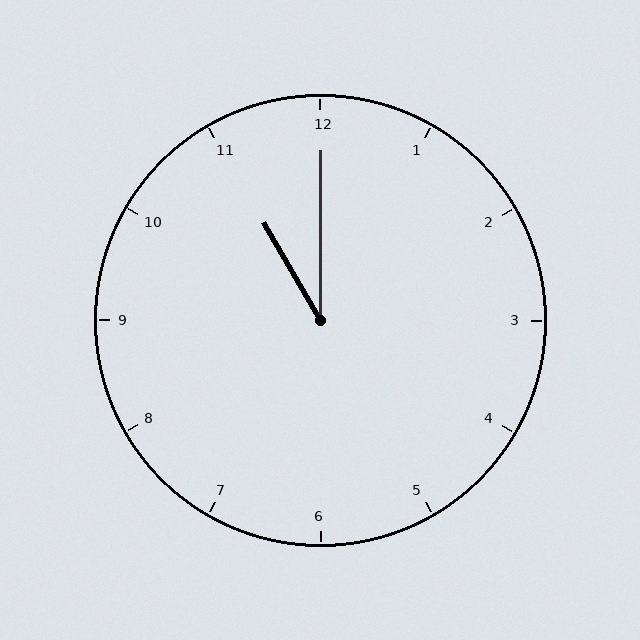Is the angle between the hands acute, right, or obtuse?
It is acute.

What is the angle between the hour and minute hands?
Approximately 30 degrees.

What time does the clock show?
11:00.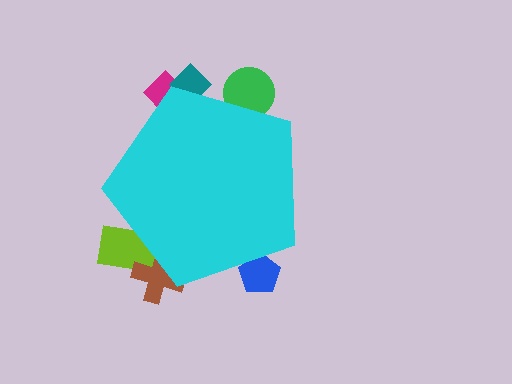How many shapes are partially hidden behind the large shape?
6 shapes are partially hidden.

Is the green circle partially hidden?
Yes, the green circle is partially hidden behind the cyan pentagon.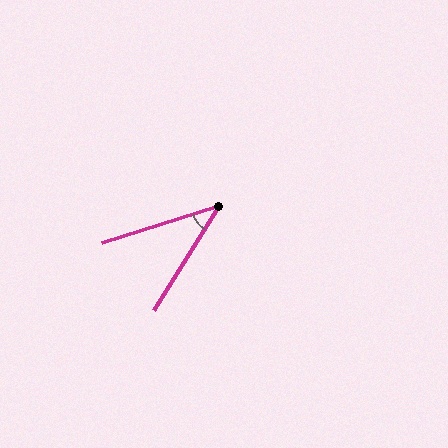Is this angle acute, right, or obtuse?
It is acute.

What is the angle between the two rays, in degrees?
Approximately 40 degrees.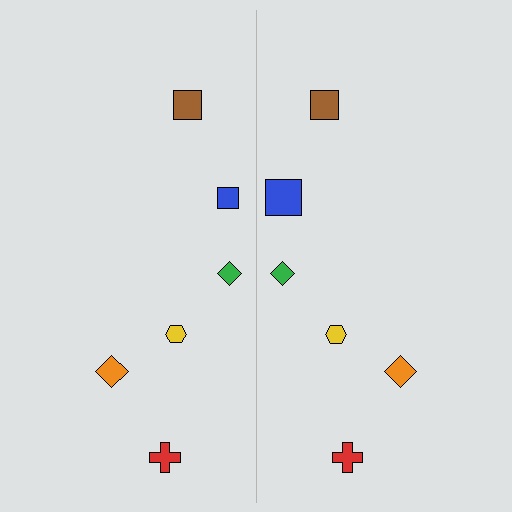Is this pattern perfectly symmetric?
No, the pattern is not perfectly symmetric. The blue square on the right side has a different size than its mirror counterpart.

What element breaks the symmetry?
The blue square on the right side has a different size than its mirror counterpart.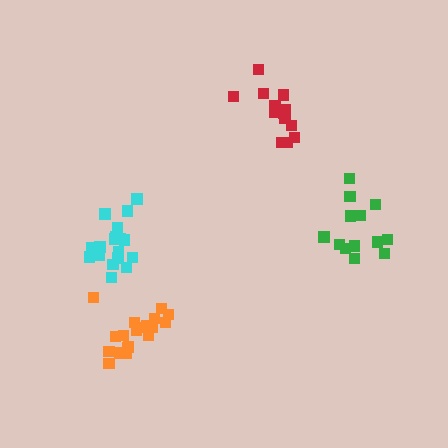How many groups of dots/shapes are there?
There are 4 groups.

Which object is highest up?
The red cluster is topmost.